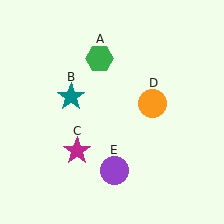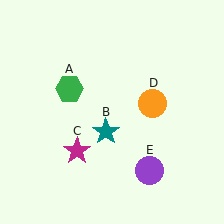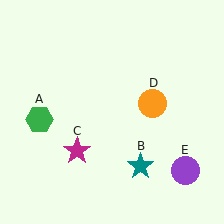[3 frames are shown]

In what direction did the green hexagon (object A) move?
The green hexagon (object A) moved down and to the left.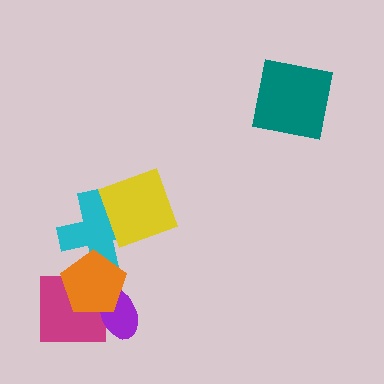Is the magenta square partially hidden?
Yes, it is partially covered by another shape.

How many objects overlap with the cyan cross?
2 objects overlap with the cyan cross.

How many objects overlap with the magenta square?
2 objects overlap with the magenta square.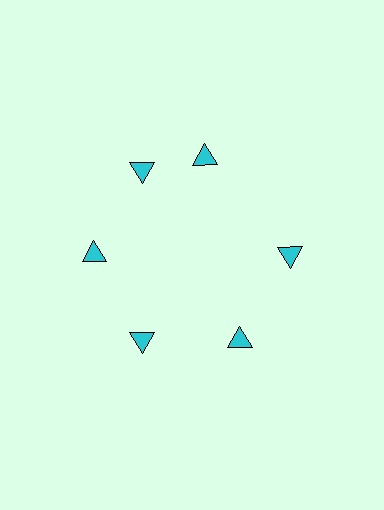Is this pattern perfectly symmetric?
No. The 6 cyan triangles are arranged in a ring, but one element near the 1 o'clock position is rotated out of alignment along the ring, breaking the 6-fold rotational symmetry.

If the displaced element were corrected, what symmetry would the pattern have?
It would have 6-fold rotational symmetry — the pattern would map onto itself every 60 degrees.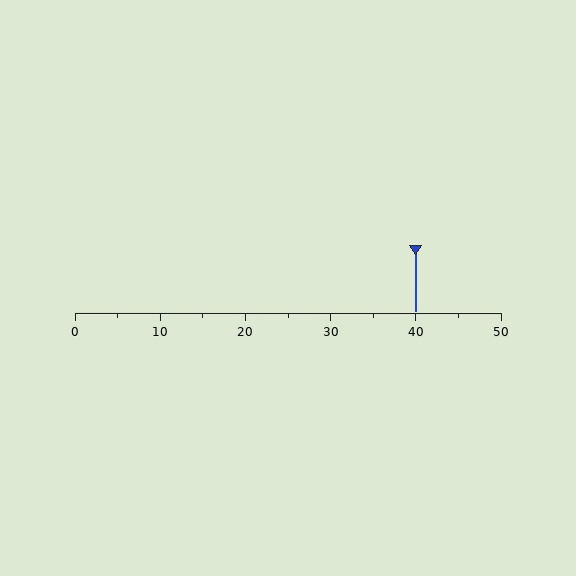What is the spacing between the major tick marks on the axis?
The major ticks are spaced 10 apart.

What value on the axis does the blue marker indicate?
The marker indicates approximately 40.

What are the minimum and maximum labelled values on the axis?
The axis runs from 0 to 50.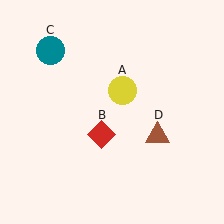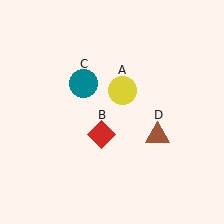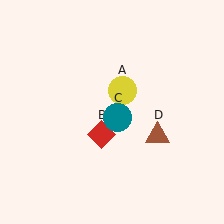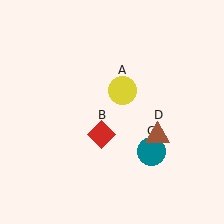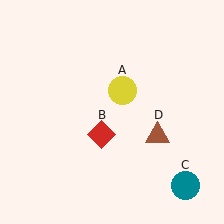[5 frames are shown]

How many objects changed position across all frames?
1 object changed position: teal circle (object C).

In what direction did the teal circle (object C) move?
The teal circle (object C) moved down and to the right.